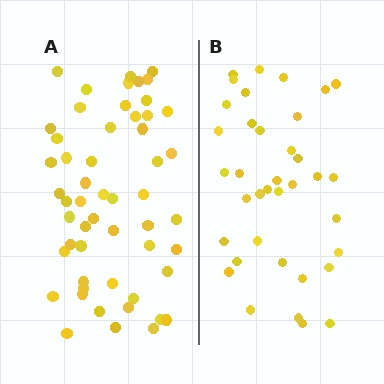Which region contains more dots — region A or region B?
Region A (the left region) has more dots.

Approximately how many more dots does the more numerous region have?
Region A has approximately 15 more dots than region B.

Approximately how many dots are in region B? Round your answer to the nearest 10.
About 40 dots. (The exact count is 37, which rounds to 40.)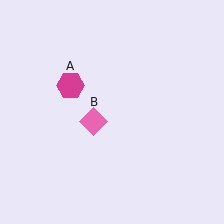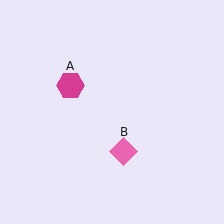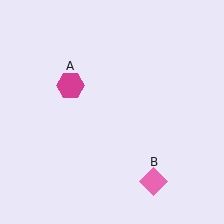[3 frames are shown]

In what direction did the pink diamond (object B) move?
The pink diamond (object B) moved down and to the right.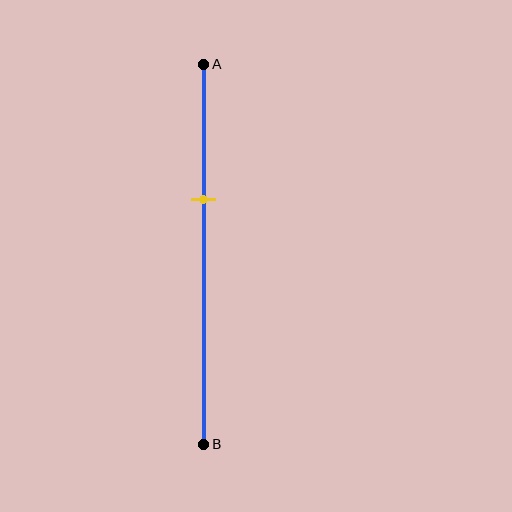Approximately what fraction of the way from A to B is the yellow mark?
The yellow mark is approximately 35% of the way from A to B.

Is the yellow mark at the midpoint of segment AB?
No, the mark is at about 35% from A, not at the 50% midpoint.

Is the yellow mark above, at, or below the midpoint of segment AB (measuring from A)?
The yellow mark is above the midpoint of segment AB.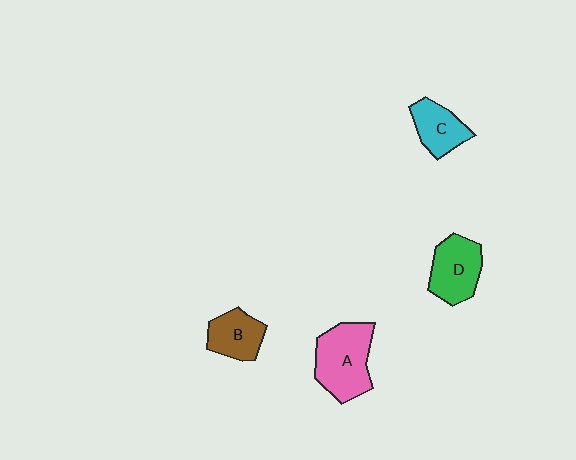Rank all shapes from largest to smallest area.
From largest to smallest: A (pink), D (green), B (brown), C (cyan).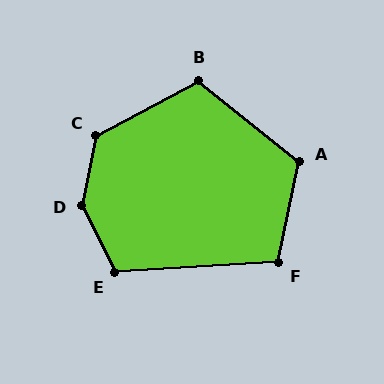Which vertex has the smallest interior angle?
F, at approximately 105 degrees.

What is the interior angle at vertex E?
Approximately 113 degrees (obtuse).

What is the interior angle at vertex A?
Approximately 117 degrees (obtuse).